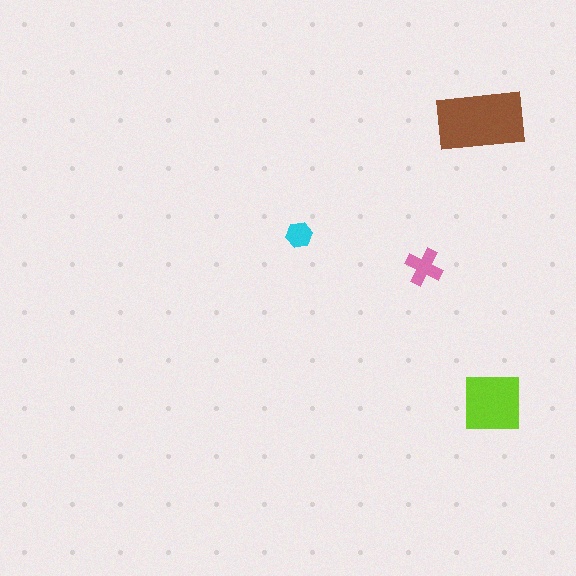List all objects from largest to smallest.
The brown rectangle, the lime square, the pink cross, the cyan hexagon.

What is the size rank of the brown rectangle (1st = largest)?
1st.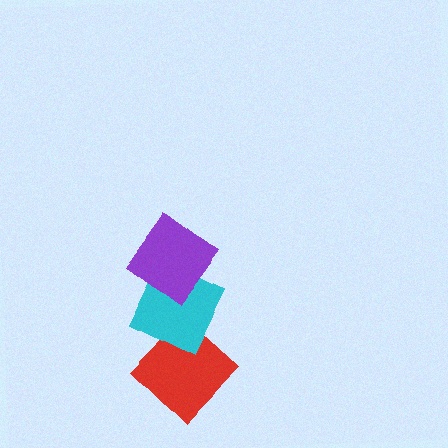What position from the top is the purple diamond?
The purple diamond is 1st from the top.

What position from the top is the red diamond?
The red diamond is 3rd from the top.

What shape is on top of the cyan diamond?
The purple diamond is on top of the cyan diamond.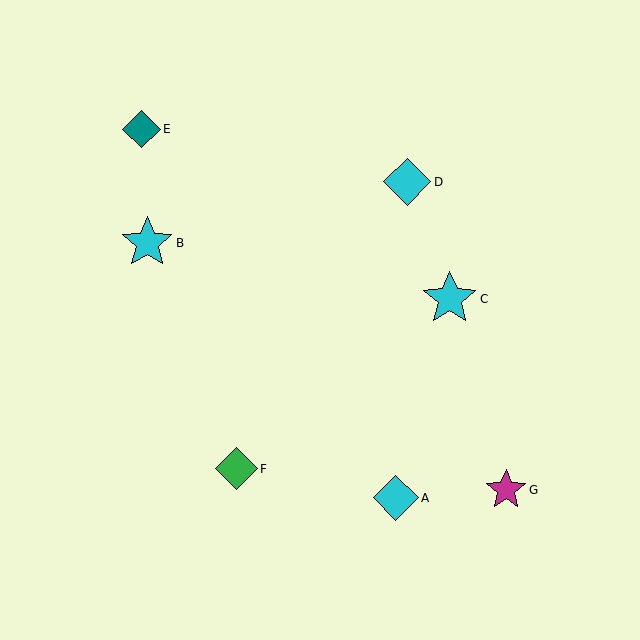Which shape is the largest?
The cyan star (labeled C) is the largest.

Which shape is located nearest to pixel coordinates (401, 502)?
The cyan diamond (labeled A) at (396, 498) is nearest to that location.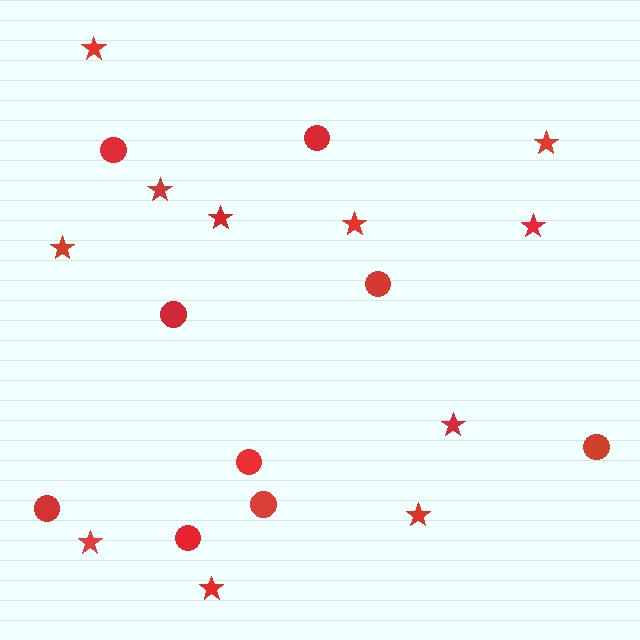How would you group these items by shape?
There are 2 groups: one group of circles (9) and one group of stars (11).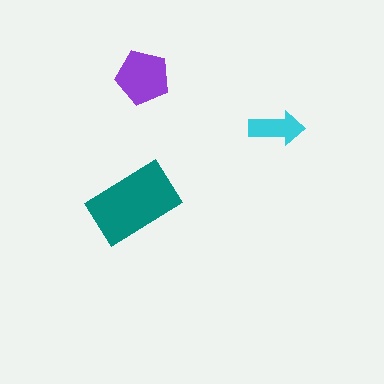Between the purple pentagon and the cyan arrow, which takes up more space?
The purple pentagon.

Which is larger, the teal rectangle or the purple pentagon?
The teal rectangle.